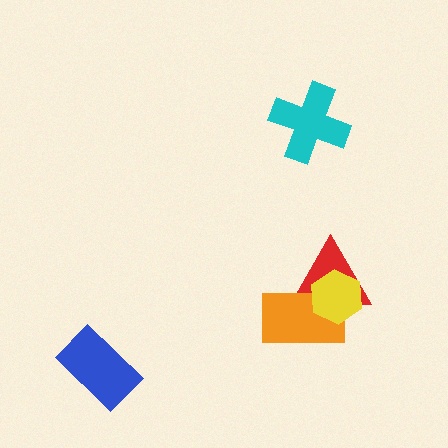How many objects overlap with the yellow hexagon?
2 objects overlap with the yellow hexagon.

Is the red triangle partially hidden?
Yes, it is partially covered by another shape.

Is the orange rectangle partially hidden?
Yes, it is partially covered by another shape.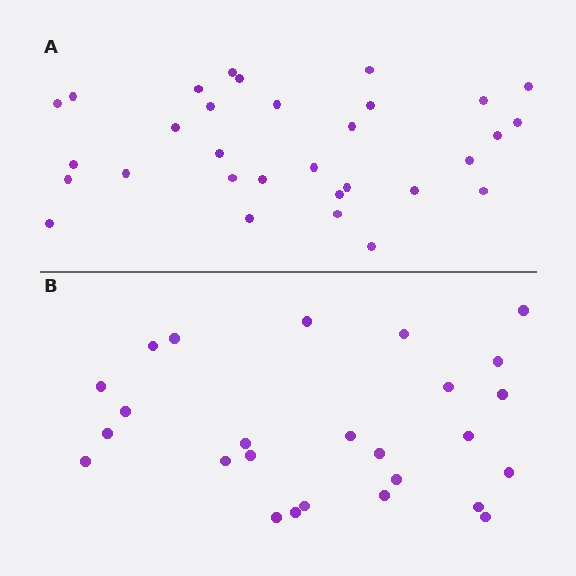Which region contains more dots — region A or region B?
Region A (the top region) has more dots.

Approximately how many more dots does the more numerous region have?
Region A has about 5 more dots than region B.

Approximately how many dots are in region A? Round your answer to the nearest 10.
About 30 dots. (The exact count is 31, which rounds to 30.)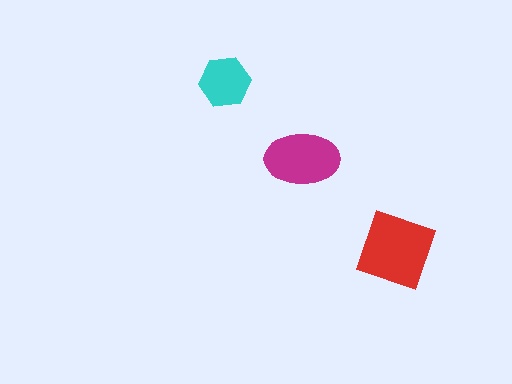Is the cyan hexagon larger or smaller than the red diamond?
Smaller.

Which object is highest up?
The cyan hexagon is topmost.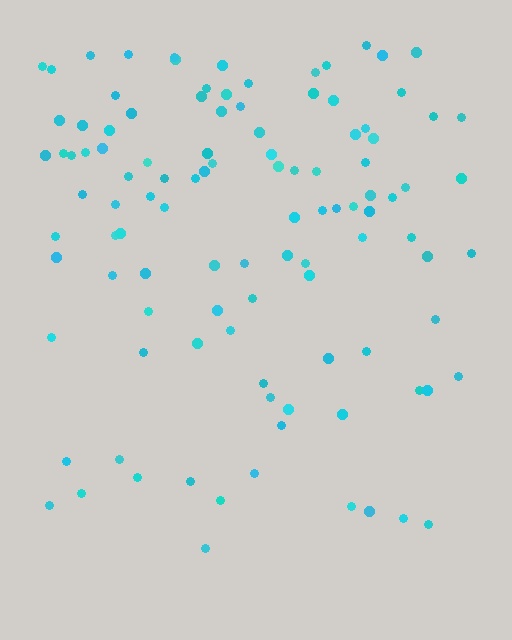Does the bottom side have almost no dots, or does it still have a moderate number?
Still a moderate number, just noticeably fewer than the top.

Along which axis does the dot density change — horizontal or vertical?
Vertical.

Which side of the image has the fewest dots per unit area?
The bottom.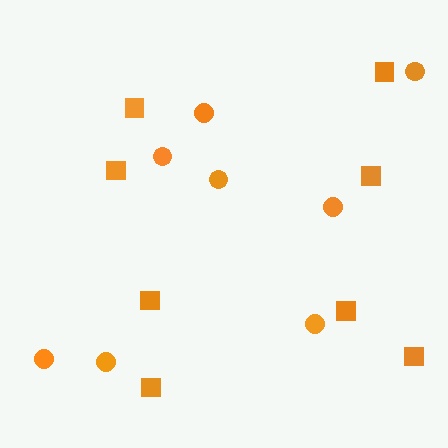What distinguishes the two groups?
There are 2 groups: one group of squares (8) and one group of circles (8).